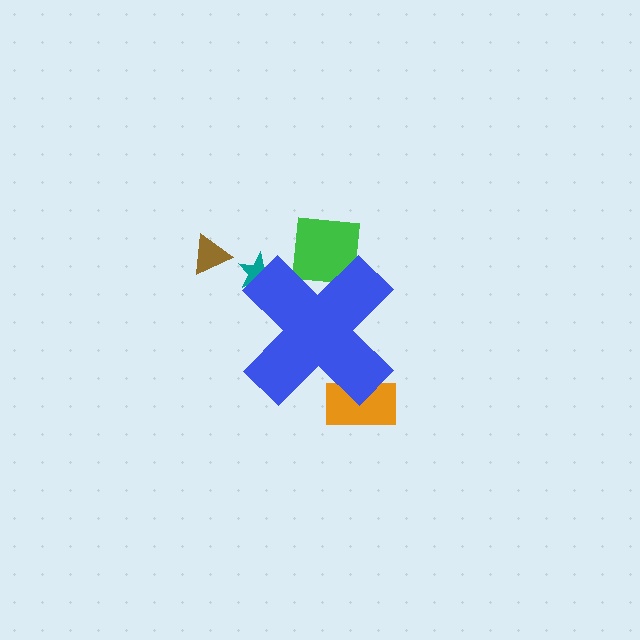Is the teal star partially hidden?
Yes, the teal star is partially hidden behind the blue cross.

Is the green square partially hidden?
Yes, the green square is partially hidden behind the blue cross.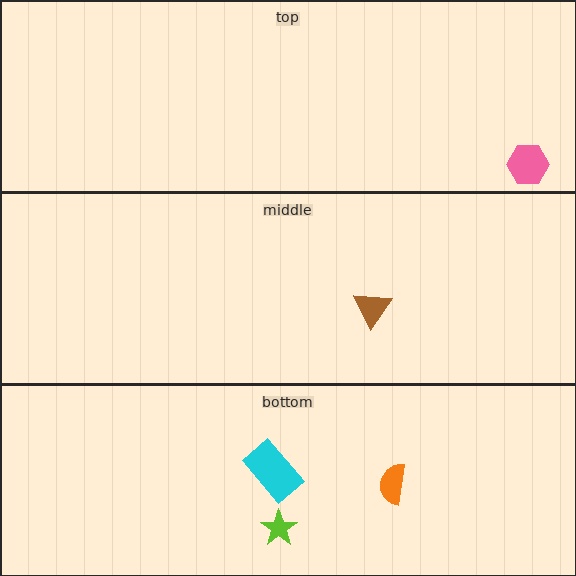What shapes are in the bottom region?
The lime star, the cyan rectangle, the orange semicircle.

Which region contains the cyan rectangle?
The bottom region.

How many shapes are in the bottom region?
3.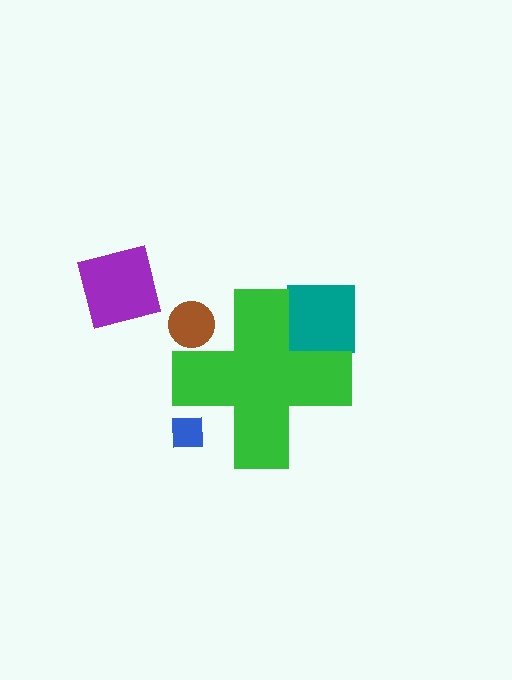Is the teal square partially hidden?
Yes, the teal square is partially hidden behind the green cross.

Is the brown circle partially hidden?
Yes, the brown circle is partially hidden behind the green cross.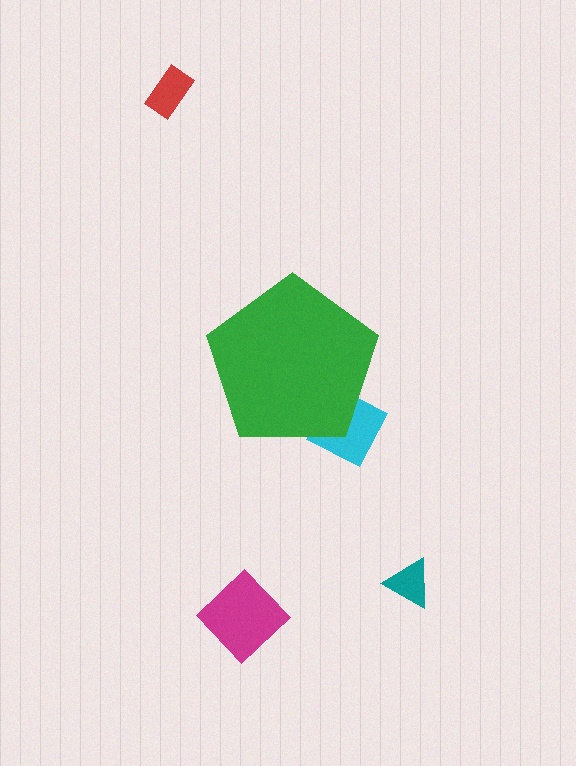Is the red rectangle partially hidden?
No, the red rectangle is fully visible.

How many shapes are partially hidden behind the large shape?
1 shape is partially hidden.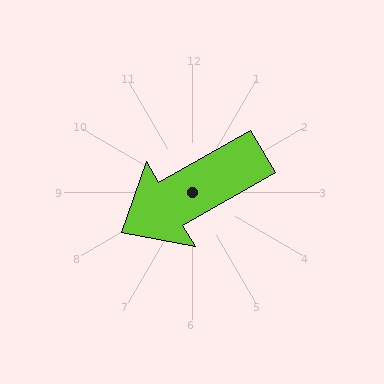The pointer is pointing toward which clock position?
Roughly 8 o'clock.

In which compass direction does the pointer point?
Southwest.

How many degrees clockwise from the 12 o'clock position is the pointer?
Approximately 240 degrees.